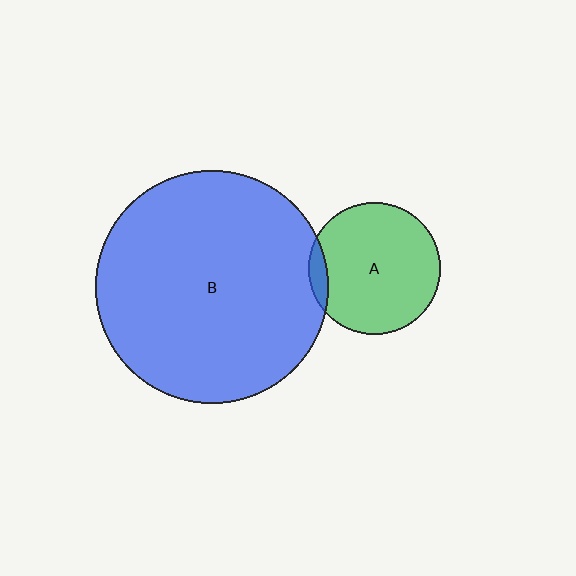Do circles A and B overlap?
Yes.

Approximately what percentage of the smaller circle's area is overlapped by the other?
Approximately 5%.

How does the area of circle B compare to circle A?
Approximately 3.1 times.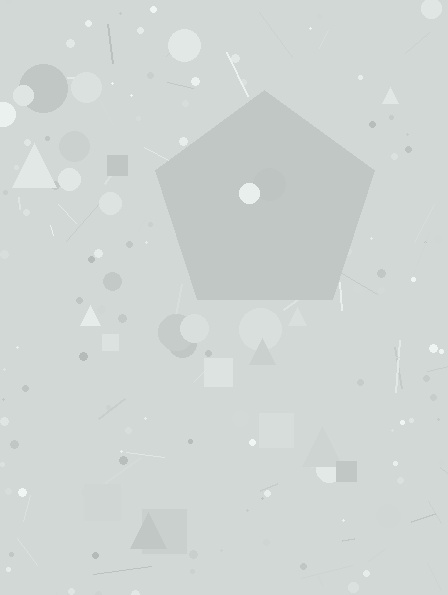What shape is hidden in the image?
A pentagon is hidden in the image.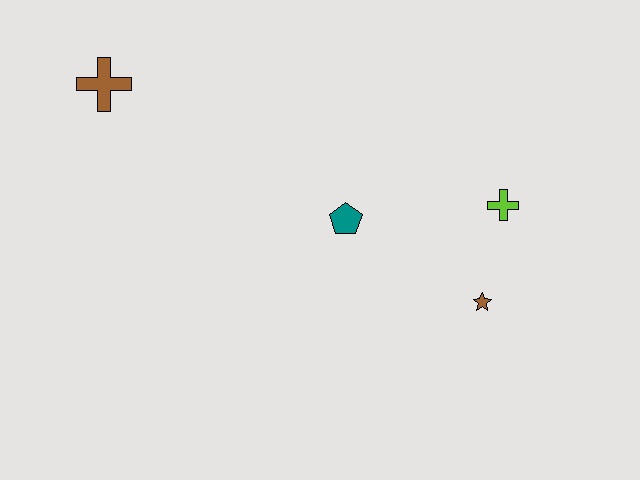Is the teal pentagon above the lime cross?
No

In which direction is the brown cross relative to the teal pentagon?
The brown cross is to the left of the teal pentagon.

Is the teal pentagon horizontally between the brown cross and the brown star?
Yes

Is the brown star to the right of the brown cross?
Yes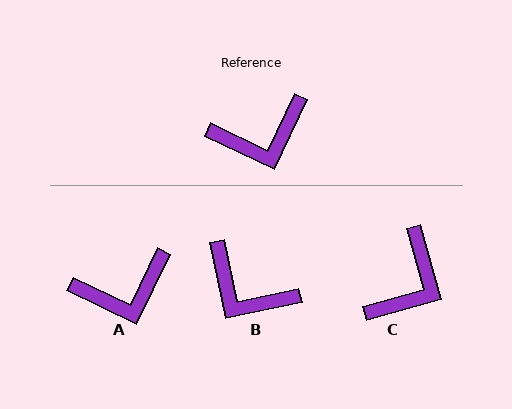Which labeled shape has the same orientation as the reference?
A.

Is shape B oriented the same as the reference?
No, it is off by about 53 degrees.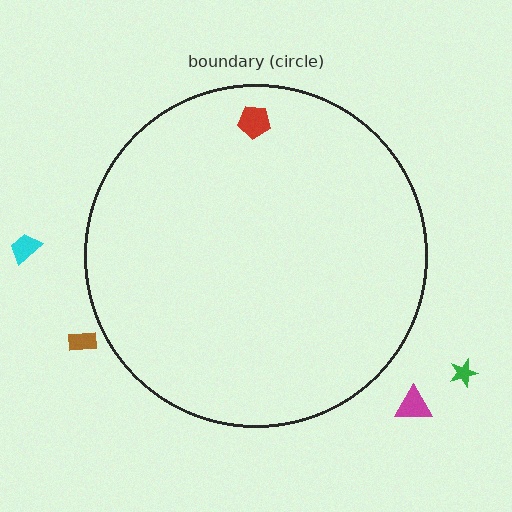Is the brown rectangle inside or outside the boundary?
Outside.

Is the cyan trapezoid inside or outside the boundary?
Outside.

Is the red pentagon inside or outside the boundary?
Inside.